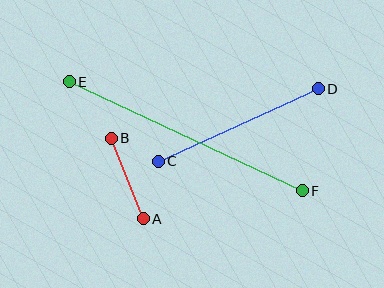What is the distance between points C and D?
The distance is approximately 175 pixels.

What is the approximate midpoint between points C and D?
The midpoint is at approximately (238, 125) pixels.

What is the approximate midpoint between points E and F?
The midpoint is at approximately (186, 136) pixels.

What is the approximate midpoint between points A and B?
The midpoint is at approximately (127, 179) pixels.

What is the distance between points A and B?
The distance is approximately 87 pixels.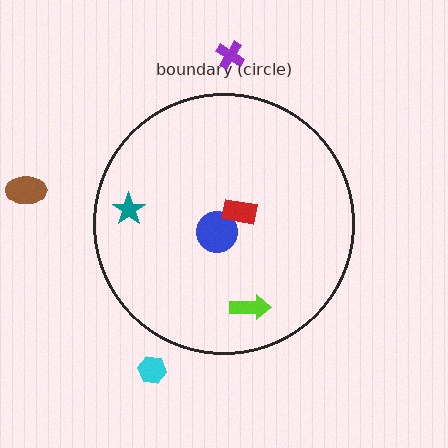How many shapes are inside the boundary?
4 inside, 3 outside.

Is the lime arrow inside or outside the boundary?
Inside.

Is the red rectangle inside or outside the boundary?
Inside.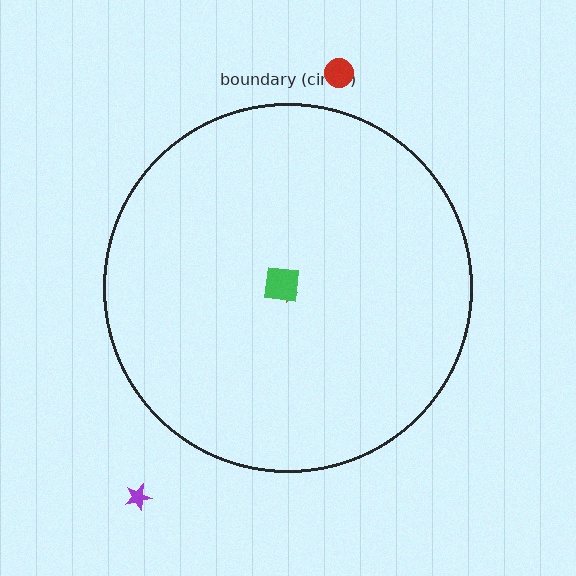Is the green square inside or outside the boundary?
Inside.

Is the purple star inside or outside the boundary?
Outside.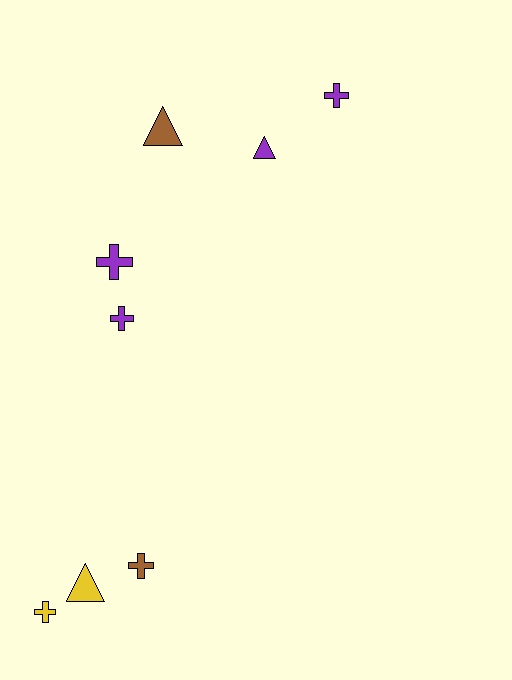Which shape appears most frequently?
Cross, with 5 objects.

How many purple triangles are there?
There is 1 purple triangle.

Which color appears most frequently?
Purple, with 4 objects.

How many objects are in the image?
There are 8 objects.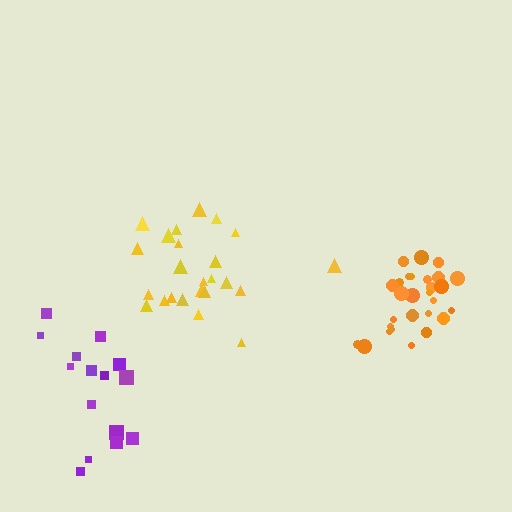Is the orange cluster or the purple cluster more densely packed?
Orange.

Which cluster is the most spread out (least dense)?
Purple.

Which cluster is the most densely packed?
Orange.